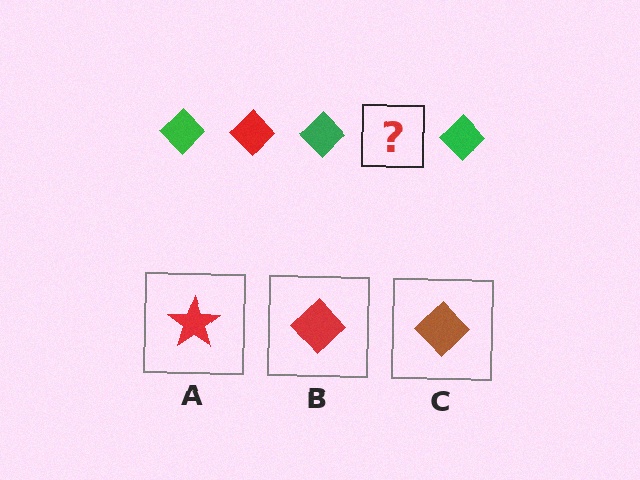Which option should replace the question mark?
Option B.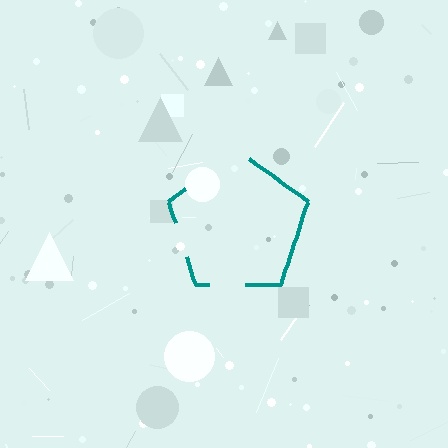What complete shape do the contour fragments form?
The contour fragments form a pentagon.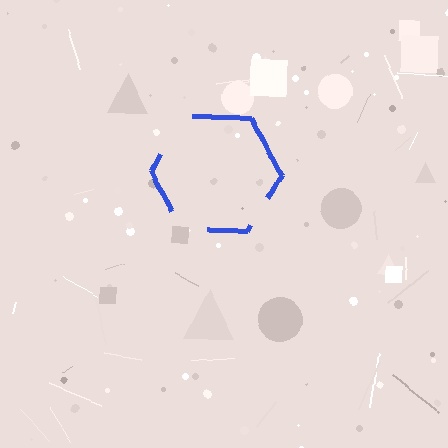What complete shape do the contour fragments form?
The contour fragments form a hexagon.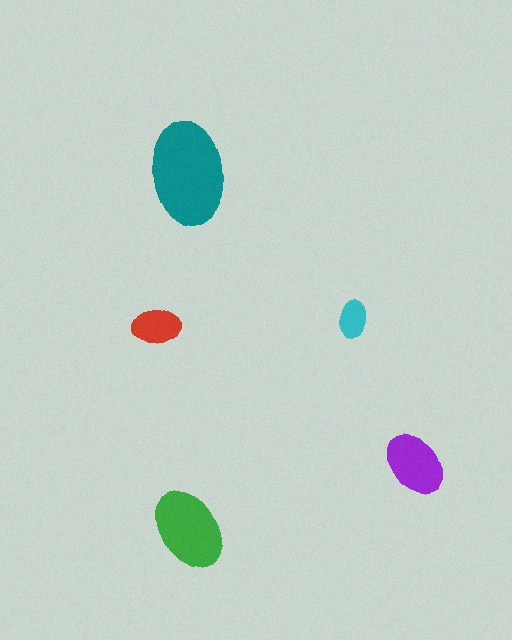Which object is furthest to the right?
The purple ellipse is rightmost.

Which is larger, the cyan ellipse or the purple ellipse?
The purple one.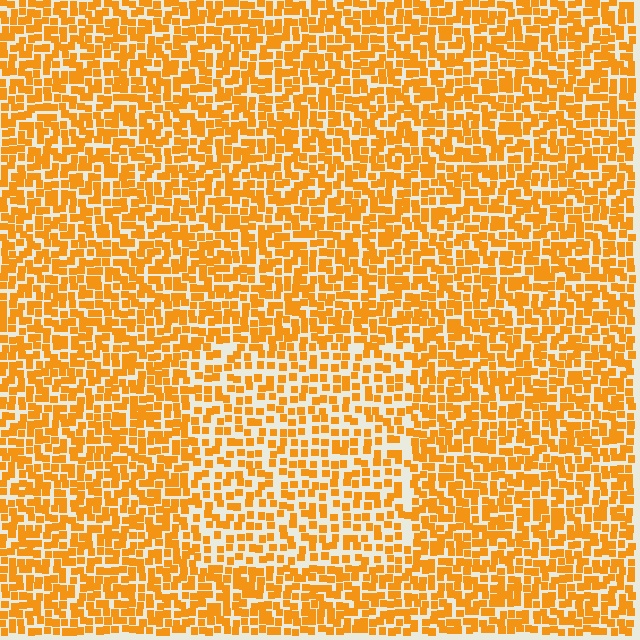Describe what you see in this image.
The image contains small orange elements arranged at two different densities. A rectangle-shaped region is visible where the elements are less densely packed than the surrounding area.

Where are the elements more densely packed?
The elements are more densely packed outside the rectangle boundary.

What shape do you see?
I see a rectangle.